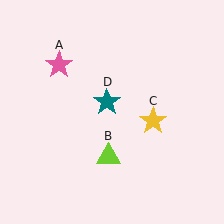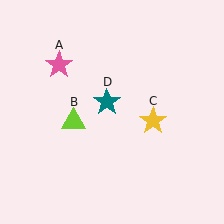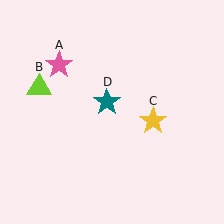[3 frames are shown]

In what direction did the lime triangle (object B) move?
The lime triangle (object B) moved up and to the left.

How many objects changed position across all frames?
1 object changed position: lime triangle (object B).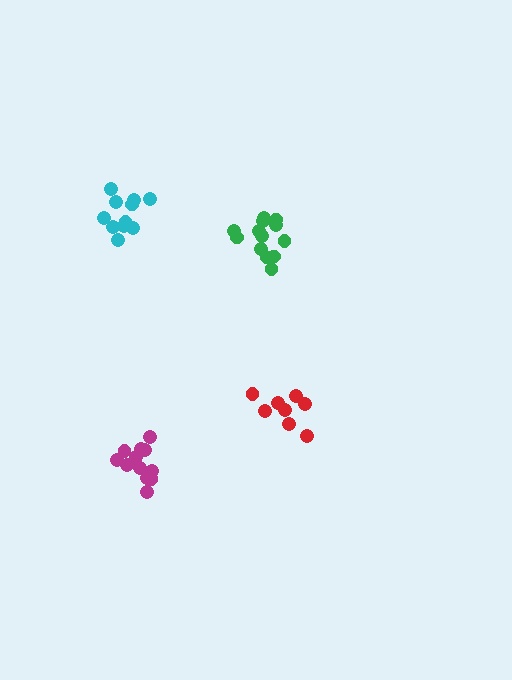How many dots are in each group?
Group 1: 13 dots, Group 2: 8 dots, Group 3: 12 dots, Group 4: 12 dots (45 total).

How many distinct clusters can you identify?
There are 4 distinct clusters.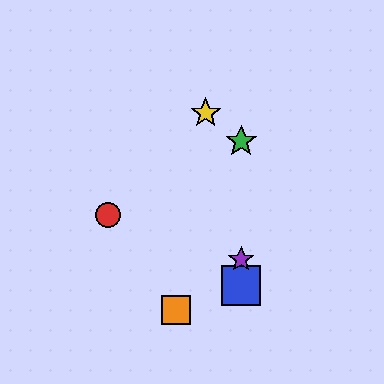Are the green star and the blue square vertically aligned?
Yes, both are at x≈241.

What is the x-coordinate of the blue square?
The blue square is at x≈241.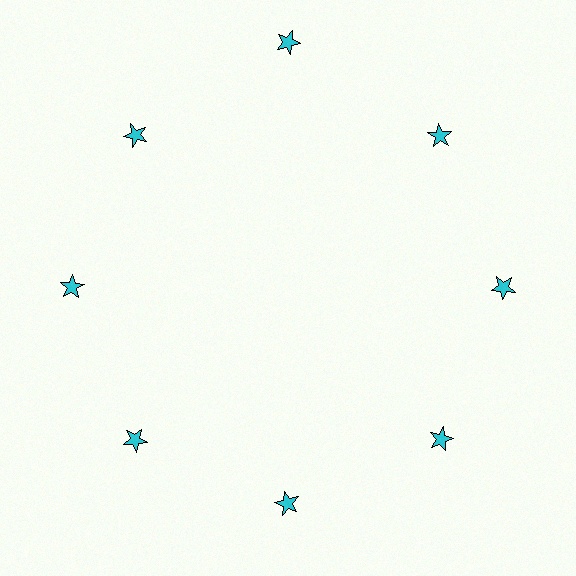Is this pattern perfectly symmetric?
No. The 8 cyan stars are arranged in a ring, but one element near the 12 o'clock position is pushed outward from the center, breaking the 8-fold rotational symmetry.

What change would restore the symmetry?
The symmetry would be restored by moving it inward, back onto the ring so that all 8 stars sit at equal angles and equal distance from the center.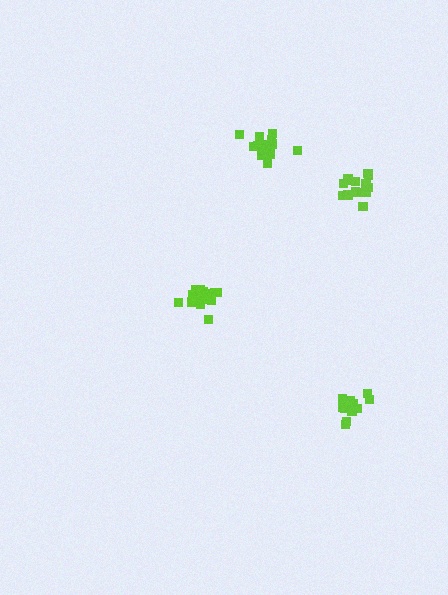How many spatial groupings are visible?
There are 4 spatial groupings.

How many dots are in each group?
Group 1: 17 dots, Group 2: 15 dots, Group 3: 15 dots, Group 4: 13 dots (60 total).